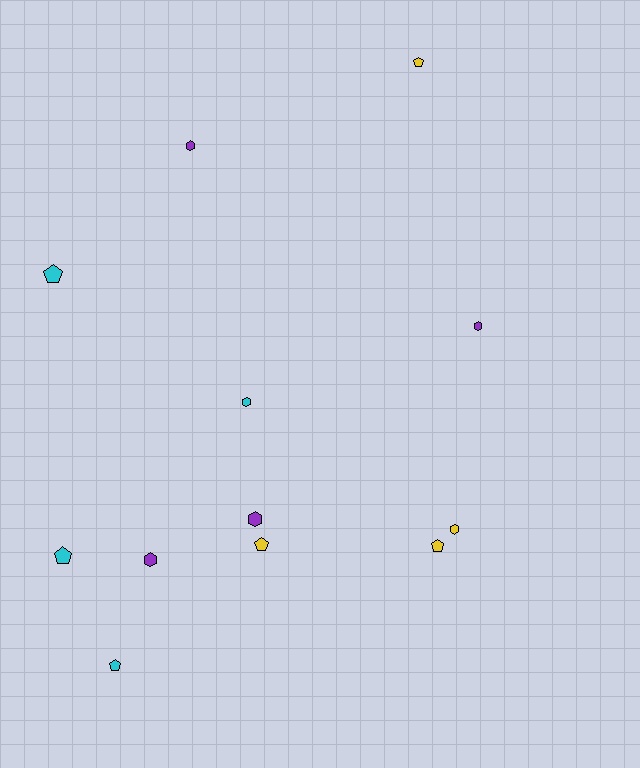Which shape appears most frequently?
Hexagon, with 6 objects.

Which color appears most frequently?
Cyan, with 4 objects.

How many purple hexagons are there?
There are 4 purple hexagons.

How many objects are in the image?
There are 12 objects.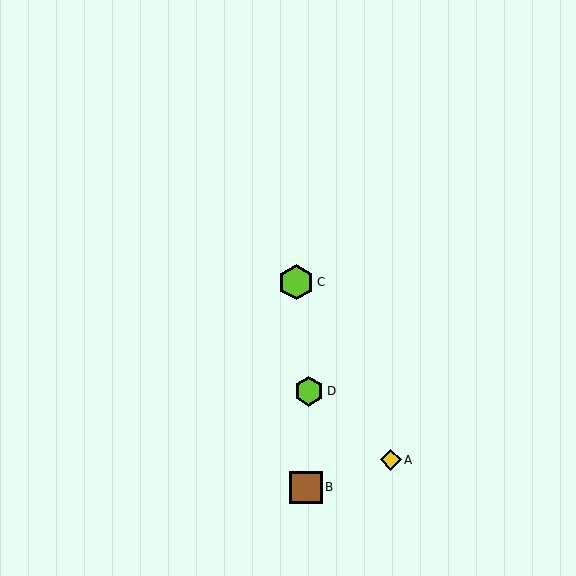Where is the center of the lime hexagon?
The center of the lime hexagon is at (296, 282).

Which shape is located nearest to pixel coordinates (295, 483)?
The brown square (labeled B) at (306, 487) is nearest to that location.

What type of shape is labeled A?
Shape A is a yellow diamond.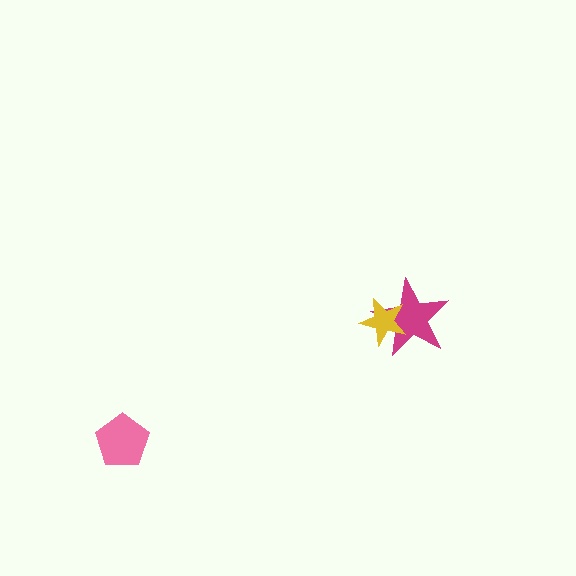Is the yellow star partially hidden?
No, no other shape covers it.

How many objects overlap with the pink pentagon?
0 objects overlap with the pink pentagon.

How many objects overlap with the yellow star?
1 object overlaps with the yellow star.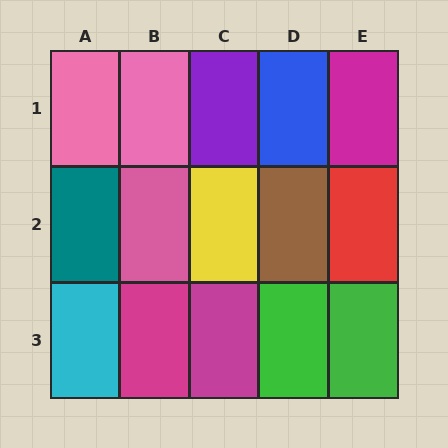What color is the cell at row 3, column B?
Magenta.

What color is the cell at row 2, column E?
Red.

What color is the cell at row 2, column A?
Teal.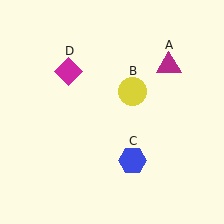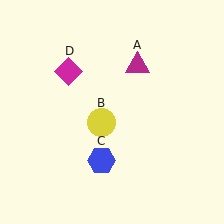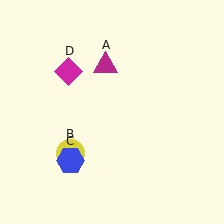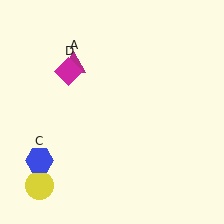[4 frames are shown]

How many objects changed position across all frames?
3 objects changed position: magenta triangle (object A), yellow circle (object B), blue hexagon (object C).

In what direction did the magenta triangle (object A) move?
The magenta triangle (object A) moved left.